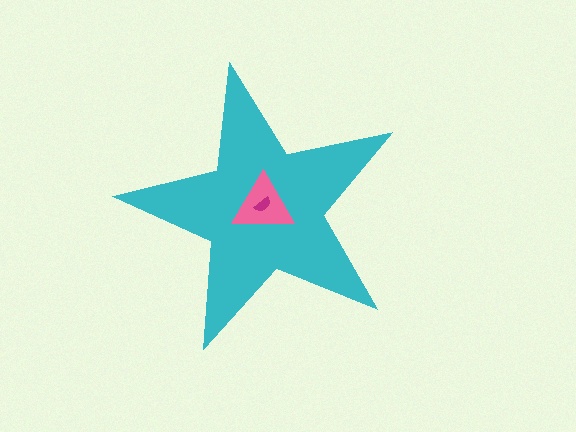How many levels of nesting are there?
3.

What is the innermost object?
The magenta semicircle.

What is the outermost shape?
The cyan star.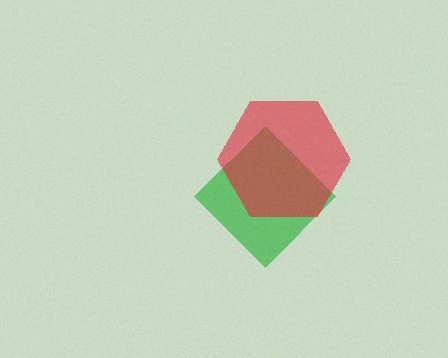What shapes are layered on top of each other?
The layered shapes are: a green diamond, a red hexagon.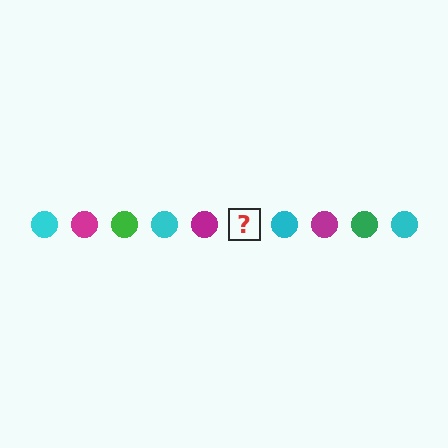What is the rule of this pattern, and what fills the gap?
The rule is that the pattern cycles through cyan, magenta, green circles. The gap should be filled with a green circle.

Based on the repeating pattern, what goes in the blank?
The blank should be a green circle.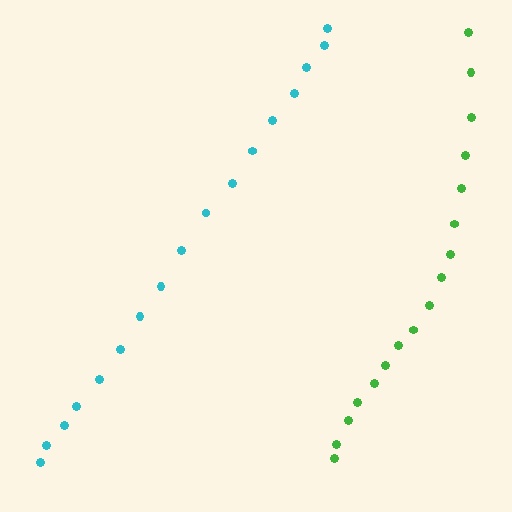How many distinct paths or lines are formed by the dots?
There are 2 distinct paths.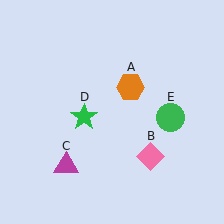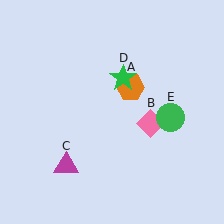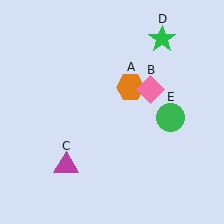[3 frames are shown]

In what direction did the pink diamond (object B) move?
The pink diamond (object B) moved up.